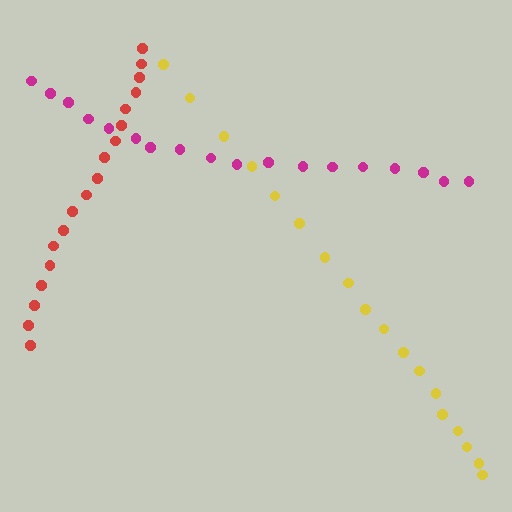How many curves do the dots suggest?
There are 3 distinct paths.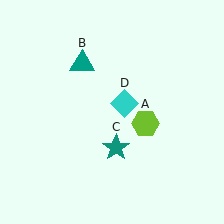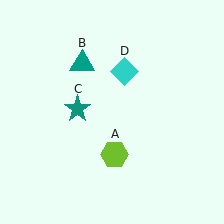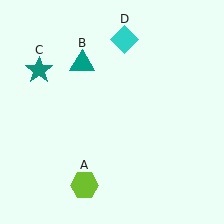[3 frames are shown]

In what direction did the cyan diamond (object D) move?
The cyan diamond (object D) moved up.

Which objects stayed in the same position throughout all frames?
Teal triangle (object B) remained stationary.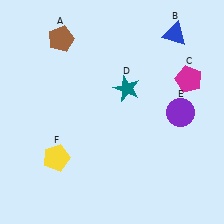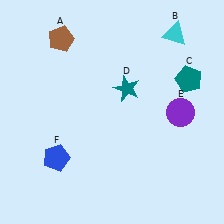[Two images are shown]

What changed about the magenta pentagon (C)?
In Image 1, C is magenta. In Image 2, it changed to teal.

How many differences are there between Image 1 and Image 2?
There are 3 differences between the two images.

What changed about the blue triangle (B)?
In Image 1, B is blue. In Image 2, it changed to cyan.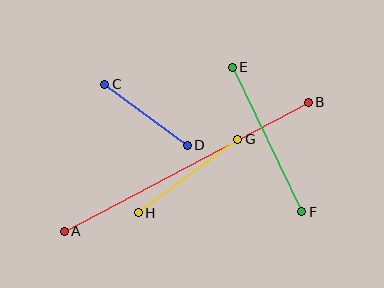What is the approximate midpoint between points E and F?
The midpoint is at approximately (267, 139) pixels.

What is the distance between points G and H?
The distance is approximately 124 pixels.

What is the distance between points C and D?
The distance is approximately 103 pixels.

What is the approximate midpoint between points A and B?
The midpoint is at approximately (186, 167) pixels.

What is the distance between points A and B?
The distance is approximately 276 pixels.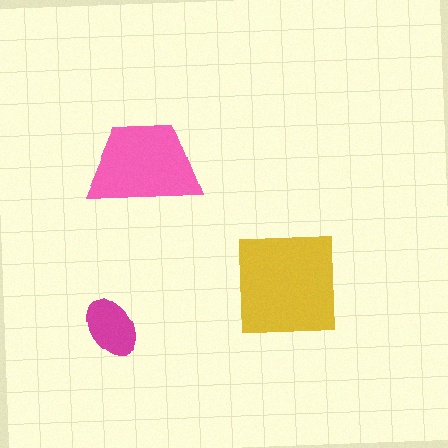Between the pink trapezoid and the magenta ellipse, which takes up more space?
The pink trapezoid.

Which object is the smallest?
The magenta ellipse.